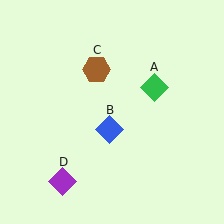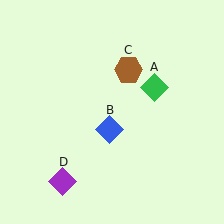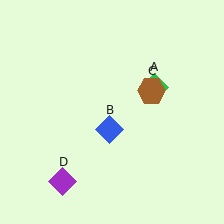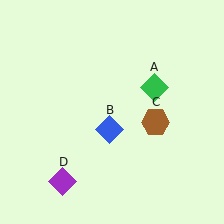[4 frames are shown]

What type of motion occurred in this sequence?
The brown hexagon (object C) rotated clockwise around the center of the scene.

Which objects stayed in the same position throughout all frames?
Green diamond (object A) and blue diamond (object B) and purple diamond (object D) remained stationary.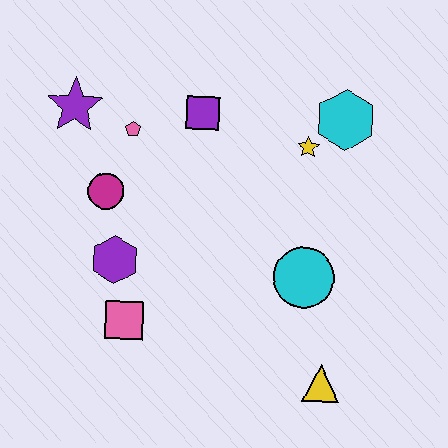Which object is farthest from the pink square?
The cyan hexagon is farthest from the pink square.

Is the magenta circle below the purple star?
Yes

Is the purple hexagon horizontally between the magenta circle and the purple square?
Yes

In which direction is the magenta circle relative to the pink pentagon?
The magenta circle is below the pink pentagon.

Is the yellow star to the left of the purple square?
No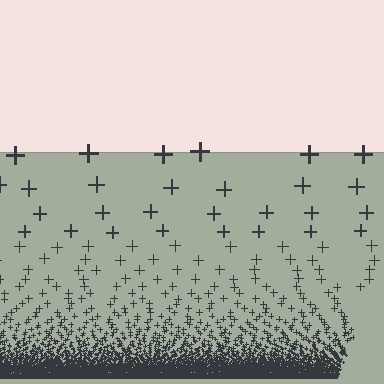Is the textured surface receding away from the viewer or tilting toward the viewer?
The surface appears to tilt toward the viewer. Texture elements get larger and sparser toward the top.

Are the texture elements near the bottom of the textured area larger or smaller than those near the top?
Smaller. The gradient is inverted — elements near the bottom are smaller and denser.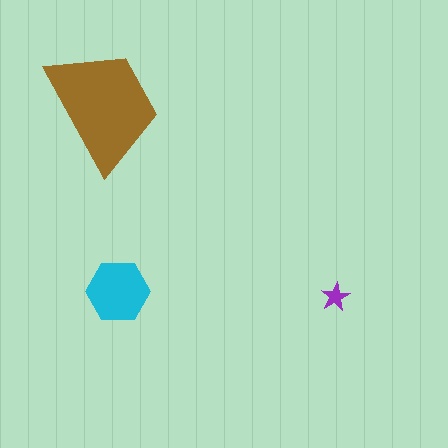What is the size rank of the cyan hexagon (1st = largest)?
2nd.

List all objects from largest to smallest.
The brown trapezoid, the cyan hexagon, the purple star.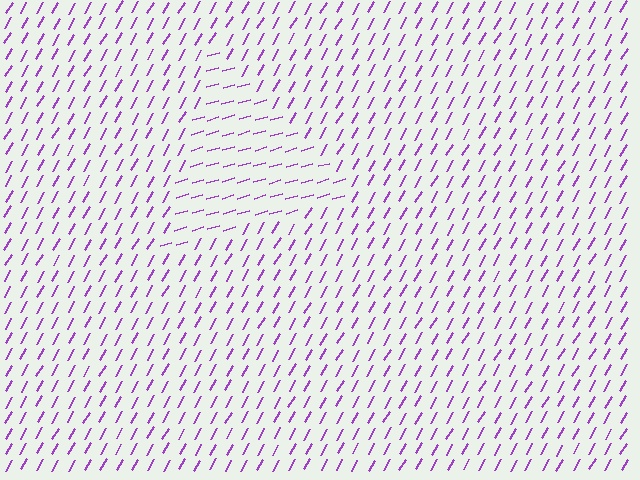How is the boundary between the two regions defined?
The boundary is defined purely by a change in line orientation (approximately 45 degrees difference). All lines are the same color and thickness.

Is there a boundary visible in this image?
Yes, there is a texture boundary formed by a change in line orientation.